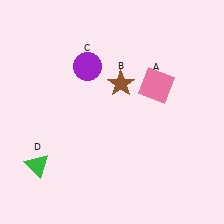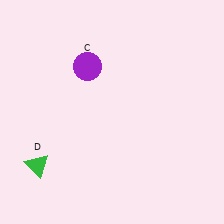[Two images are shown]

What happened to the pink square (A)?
The pink square (A) was removed in Image 2. It was in the top-right area of Image 1.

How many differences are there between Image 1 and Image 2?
There are 2 differences between the two images.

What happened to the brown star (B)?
The brown star (B) was removed in Image 2. It was in the top-right area of Image 1.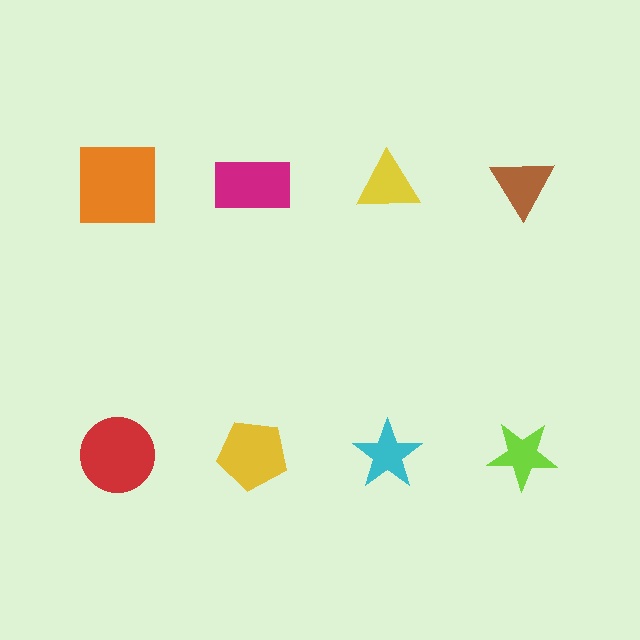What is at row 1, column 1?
An orange square.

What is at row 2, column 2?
A yellow pentagon.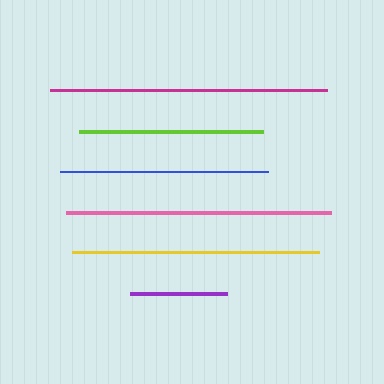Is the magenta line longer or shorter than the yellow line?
The magenta line is longer than the yellow line.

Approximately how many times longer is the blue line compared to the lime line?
The blue line is approximately 1.1 times the length of the lime line.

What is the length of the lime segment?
The lime segment is approximately 184 pixels long.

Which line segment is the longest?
The magenta line is the longest at approximately 276 pixels.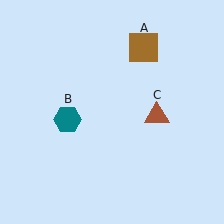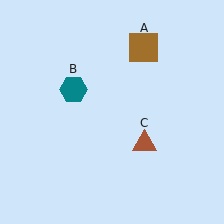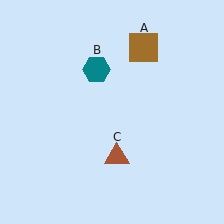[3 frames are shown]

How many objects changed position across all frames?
2 objects changed position: teal hexagon (object B), brown triangle (object C).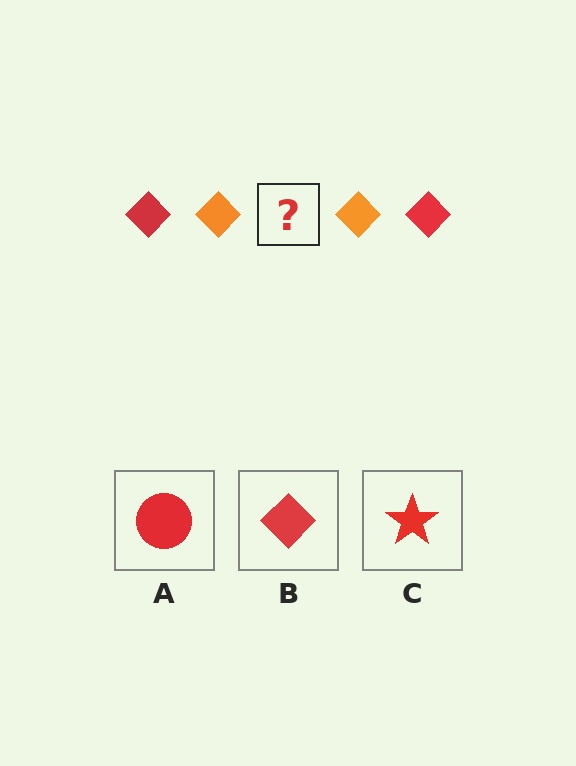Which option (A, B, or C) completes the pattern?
B.